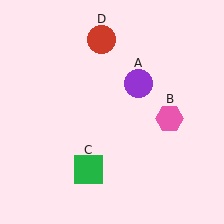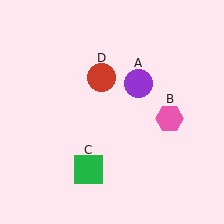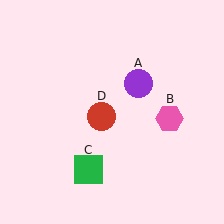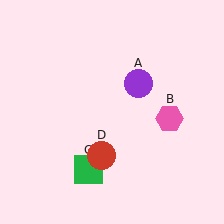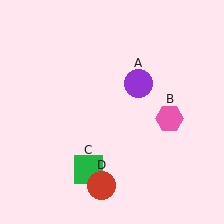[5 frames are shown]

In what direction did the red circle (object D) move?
The red circle (object D) moved down.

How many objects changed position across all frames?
1 object changed position: red circle (object D).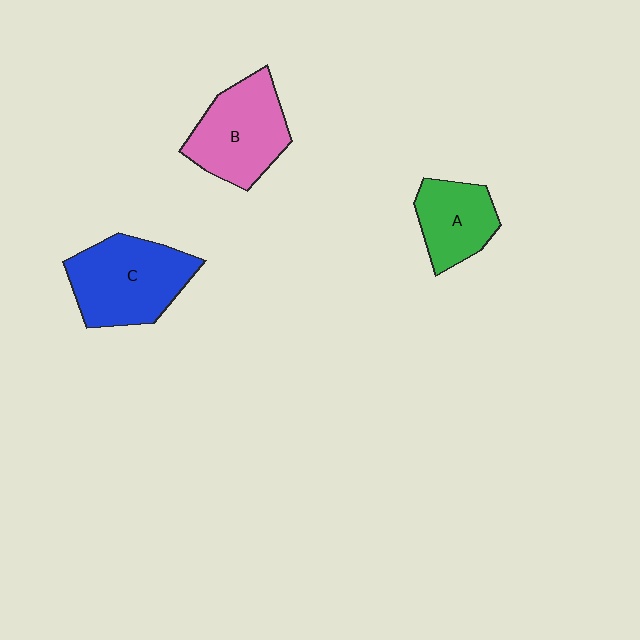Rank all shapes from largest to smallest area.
From largest to smallest: C (blue), B (pink), A (green).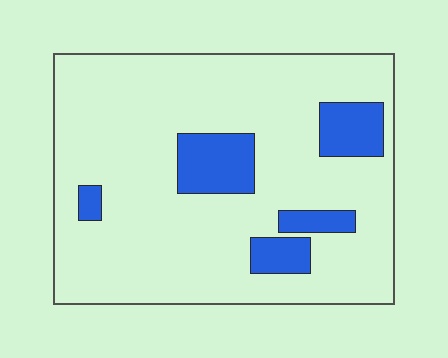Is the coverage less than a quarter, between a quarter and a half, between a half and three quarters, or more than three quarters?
Less than a quarter.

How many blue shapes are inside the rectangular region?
5.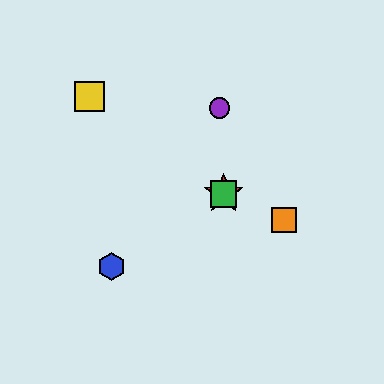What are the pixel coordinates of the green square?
The green square is at (224, 194).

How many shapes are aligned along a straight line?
3 shapes (the red star, the green square, the orange square) are aligned along a straight line.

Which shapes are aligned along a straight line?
The red star, the green square, the orange square are aligned along a straight line.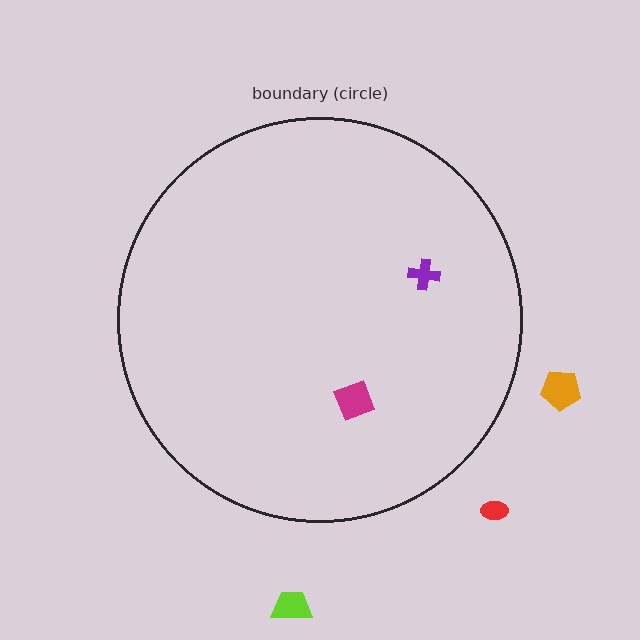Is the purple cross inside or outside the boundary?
Inside.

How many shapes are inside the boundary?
2 inside, 3 outside.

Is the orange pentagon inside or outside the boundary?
Outside.